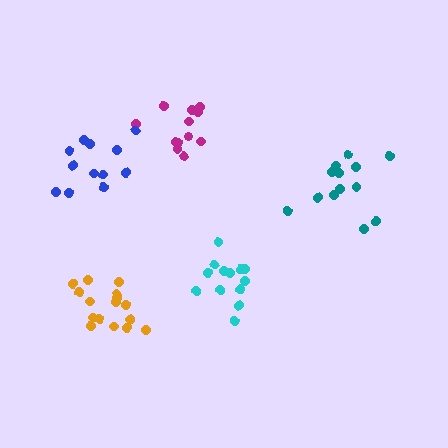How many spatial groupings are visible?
There are 5 spatial groupings.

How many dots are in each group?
Group 1: 16 dots, Group 2: 14 dots, Group 3: 12 dots, Group 4: 13 dots, Group 5: 12 dots (67 total).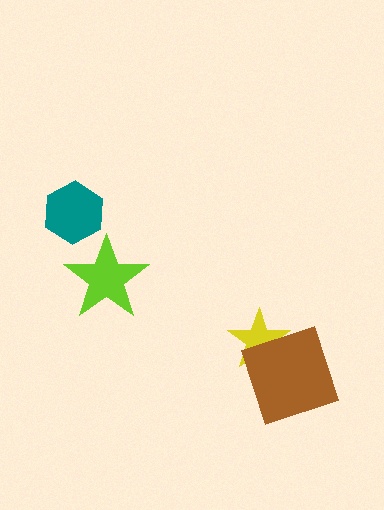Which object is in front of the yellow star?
The brown square is in front of the yellow star.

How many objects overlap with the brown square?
1 object overlaps with the brown square.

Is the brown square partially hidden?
No, no other shape covers it.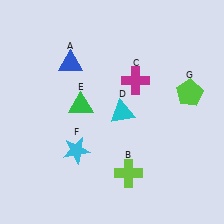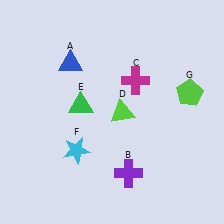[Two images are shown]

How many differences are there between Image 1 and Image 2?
There are 2 differences between the two images.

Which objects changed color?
B changed from lime to purple. D changed from cyan to lime.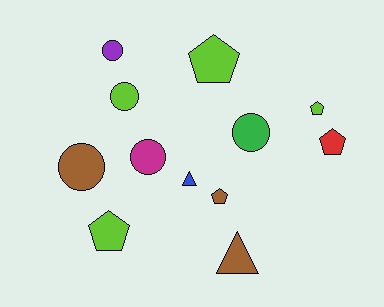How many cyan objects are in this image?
There are no cyan objects.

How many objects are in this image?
There are 12 objects.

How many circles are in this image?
There are 5 circles.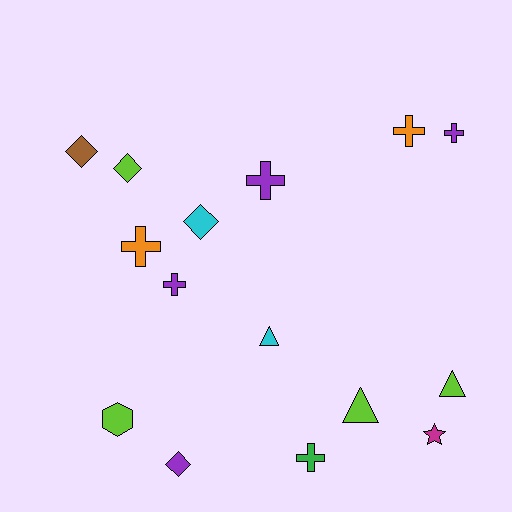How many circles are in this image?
There are no circles.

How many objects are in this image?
There are 15 objects.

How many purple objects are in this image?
There are 4 purple objects.